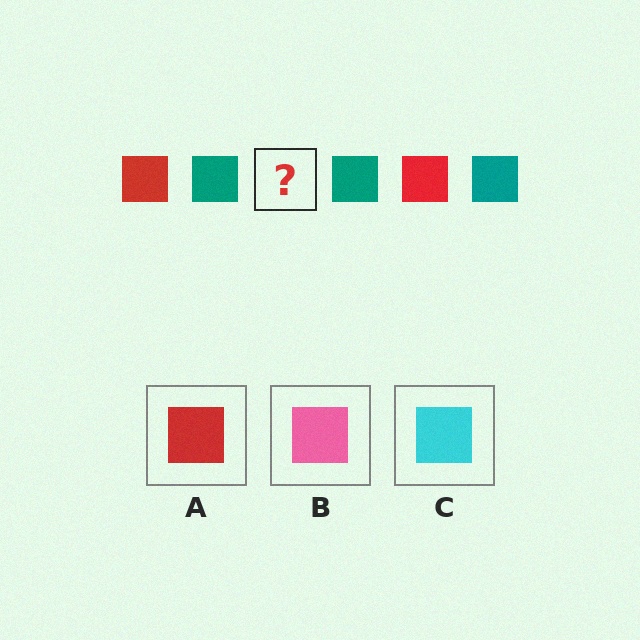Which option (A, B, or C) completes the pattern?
A.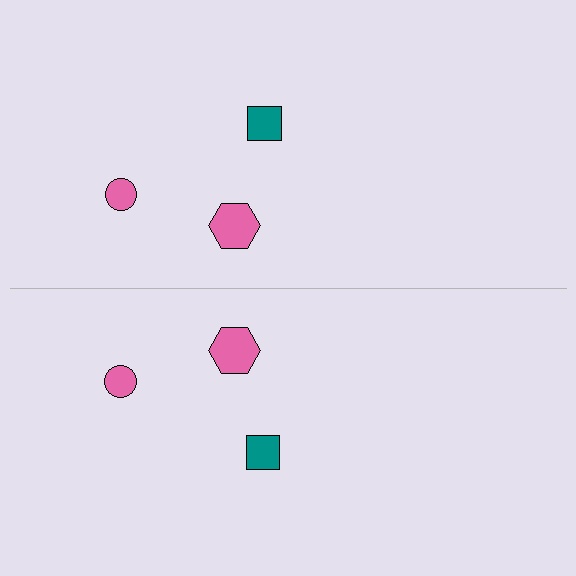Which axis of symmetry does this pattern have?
The pattern has a horizontal axis of symmetry running through the center of the image.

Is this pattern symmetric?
Yes, this pattern has bilateral (reflection) symmetry.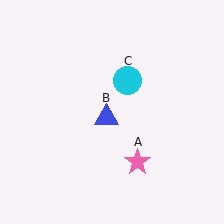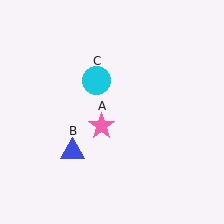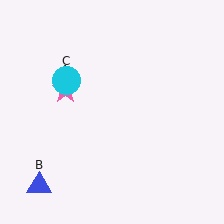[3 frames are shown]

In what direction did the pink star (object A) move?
The pink star (object A) moved up and to the left.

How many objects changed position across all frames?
3 objects changed position: pink star (object A), blue triangle (object B), cyan circle (object C).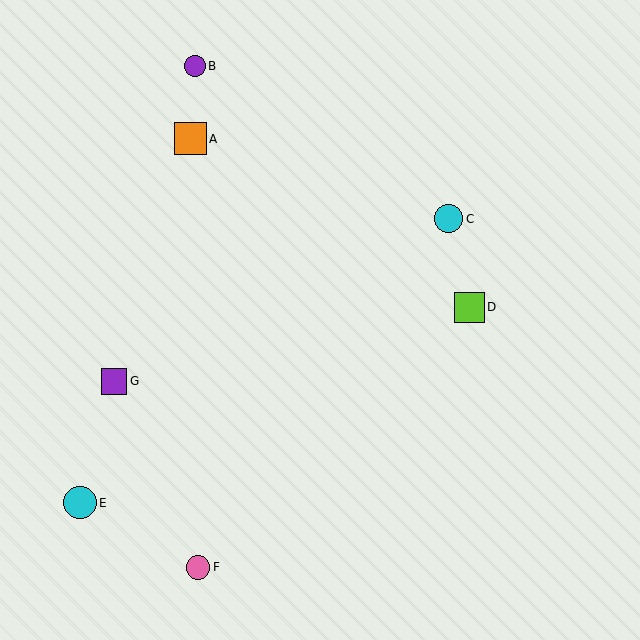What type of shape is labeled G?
Shape G is a purple square.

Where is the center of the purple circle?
The center of the purple circle is at (195, 66).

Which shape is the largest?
The cyan circle (labeled E) is the largest.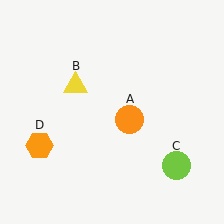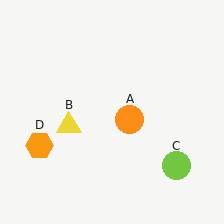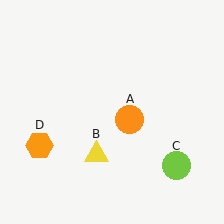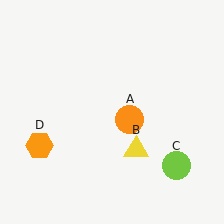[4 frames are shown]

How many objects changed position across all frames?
1 object changed position: yellow triangle (object B).